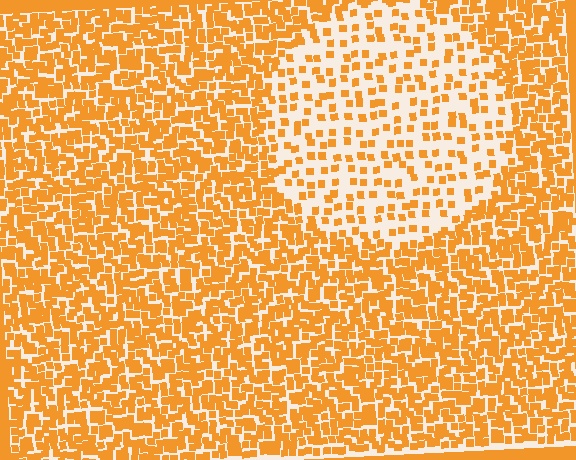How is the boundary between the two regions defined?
The boundary is defined by a change in element density (approximately 2.6x ratio). All elements are the same color, size, and shape.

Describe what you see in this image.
The image contains small orange elements arranged at two different densities. A circle-shaped region is visible where the elements are less densely packed than the surrounding area.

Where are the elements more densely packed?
The elements are more densely packed outside the circle boundary.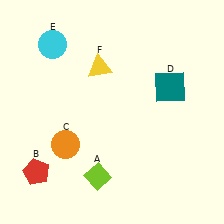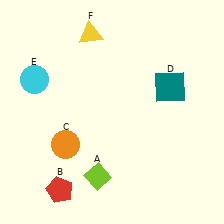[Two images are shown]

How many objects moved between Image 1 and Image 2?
3 objects moved between the two images.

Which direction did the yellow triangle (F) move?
The yellow triangle (F) moved up.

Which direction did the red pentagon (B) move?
The red pentagon (B) moved right.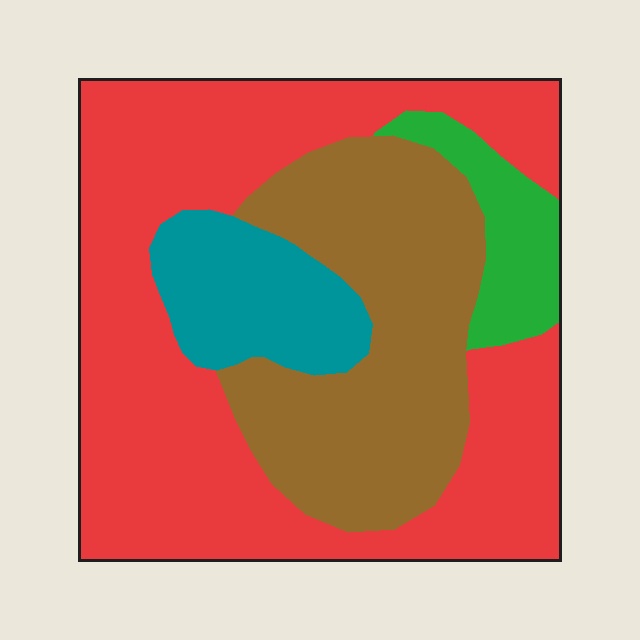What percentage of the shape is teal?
Teal takes up about one tenth (1/10) of the shape.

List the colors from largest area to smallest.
From largest to smallest: red, brown, teal, green.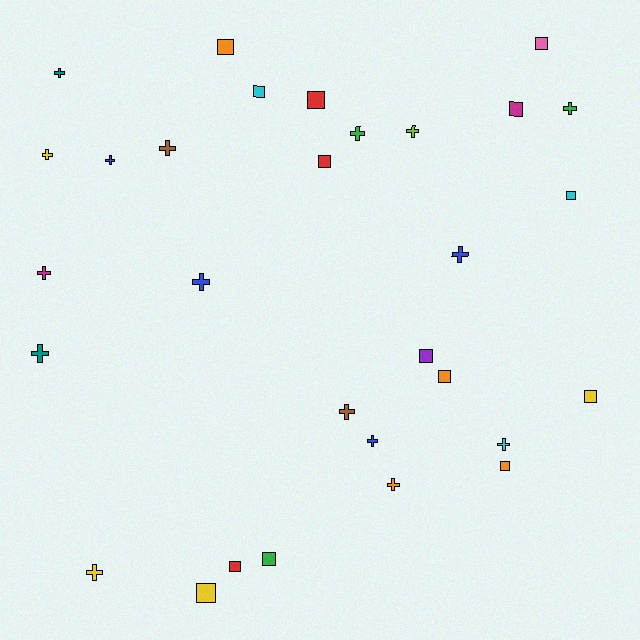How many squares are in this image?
There are 14 squares.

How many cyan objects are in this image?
There are 3 cyan objects.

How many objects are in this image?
There are 30 objects.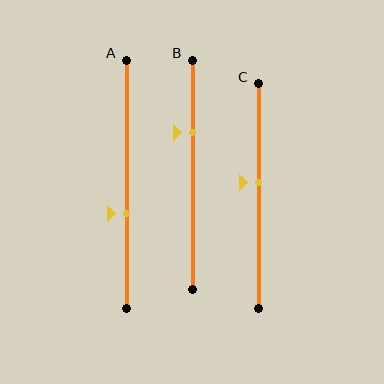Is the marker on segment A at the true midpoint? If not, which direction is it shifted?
No, the marker on segment A is shifted downward by about 12% of the segment length.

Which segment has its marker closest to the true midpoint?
Segment C has its marker closest to the true midpoint.